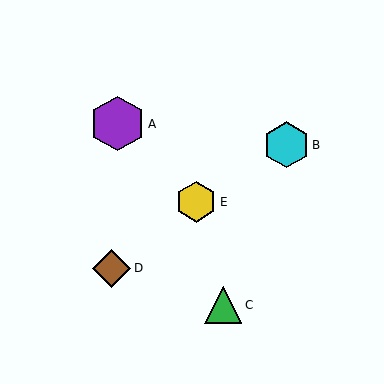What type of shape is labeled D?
Shape D is a brown diamond.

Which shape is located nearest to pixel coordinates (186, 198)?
The yellow hexagon (labeled E) at (196, 202) is nearest to that location.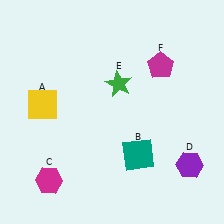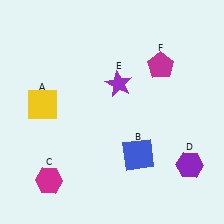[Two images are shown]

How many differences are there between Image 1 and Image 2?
There are 2 differences between the two images.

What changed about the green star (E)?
In Image 1, E is green. In Image 2, it changed to purple.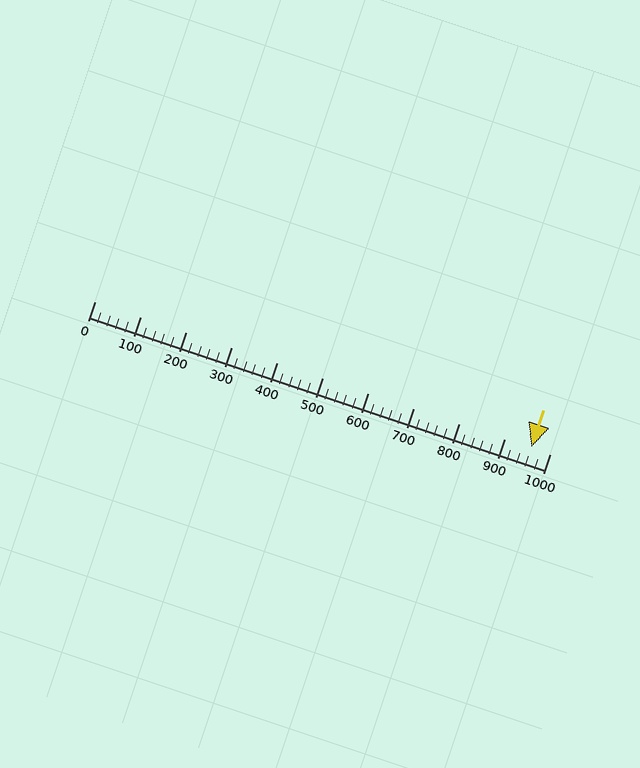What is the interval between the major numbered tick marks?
The major tick marks are spaced 100 units apart.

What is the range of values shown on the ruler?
The ruler shows values from 0 to 1000.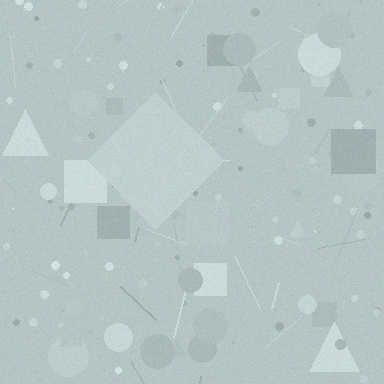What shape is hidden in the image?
A diamond is hidden in the image.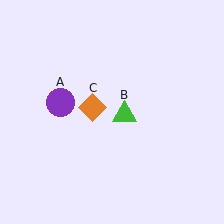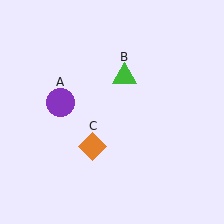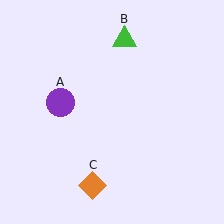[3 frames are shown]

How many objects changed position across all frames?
2 objects changed position: green triangle (object B), orange diamond (object C).